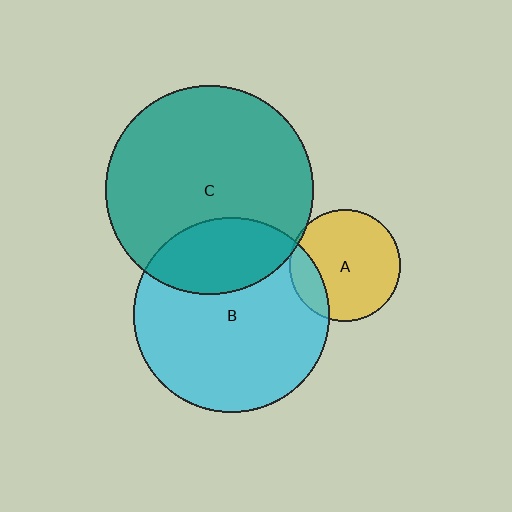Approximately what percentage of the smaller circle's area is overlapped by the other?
Approximately 25%.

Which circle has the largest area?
Circle C (teal).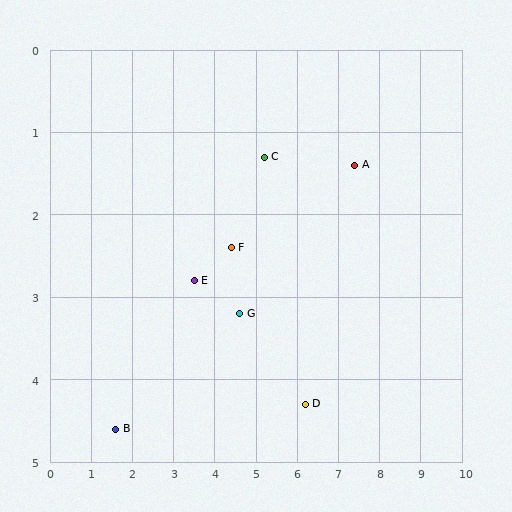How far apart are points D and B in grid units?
Points D and B are about 4.6 grid units apart.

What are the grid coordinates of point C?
Point C is at approximately (5.2, 1.3).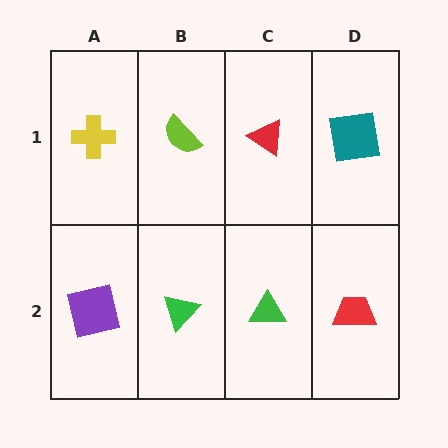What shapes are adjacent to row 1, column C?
A green triangle (row 2, column C), a lime semicircle (row 1, column B), a teal square (row 1, column D).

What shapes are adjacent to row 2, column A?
A yellow cross (row 1, column A), a green triangle (row 2, column B).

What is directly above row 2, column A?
A yellow cross.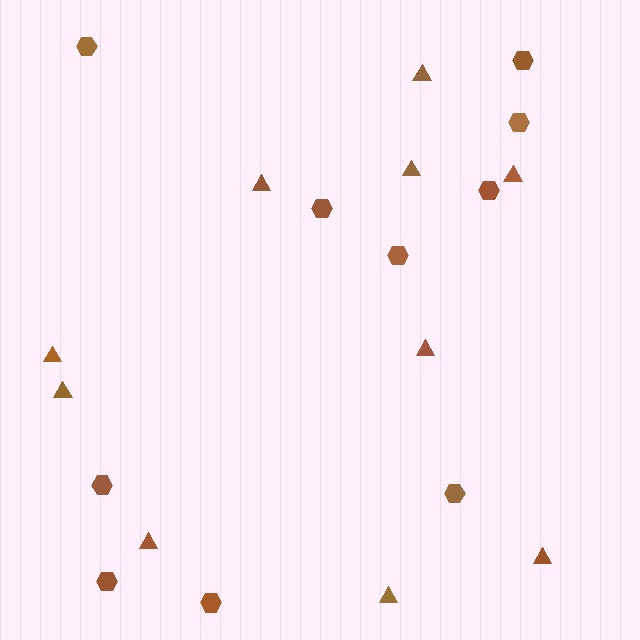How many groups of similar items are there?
There are 2 groups: one group of hexagons (10) and one group of triangles (10).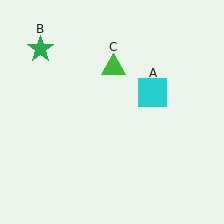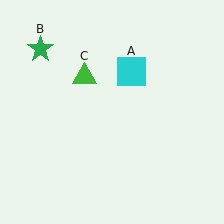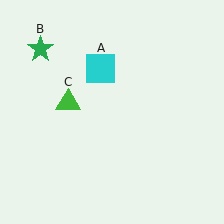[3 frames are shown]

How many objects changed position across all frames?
2 objects changed position: cyan square (object A), green triangle (object C).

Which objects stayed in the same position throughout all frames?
Green star (object B) remained stationary.